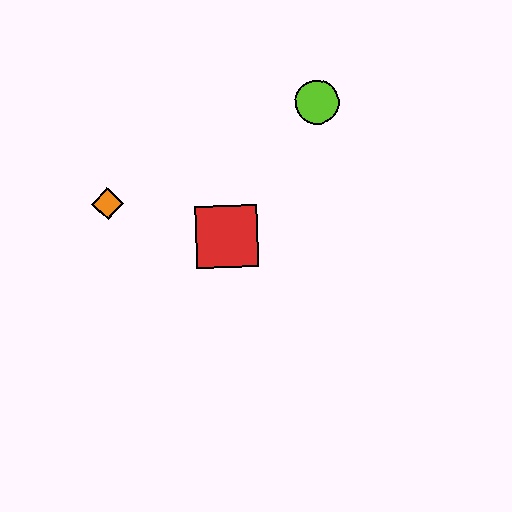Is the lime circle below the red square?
No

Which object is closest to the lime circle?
The red square is closest to the lime circle.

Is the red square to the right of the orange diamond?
Yes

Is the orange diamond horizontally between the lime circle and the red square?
No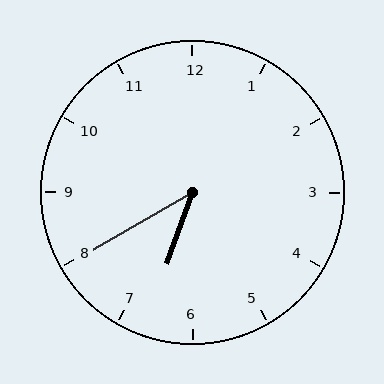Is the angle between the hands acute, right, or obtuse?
It is acute.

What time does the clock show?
6:40.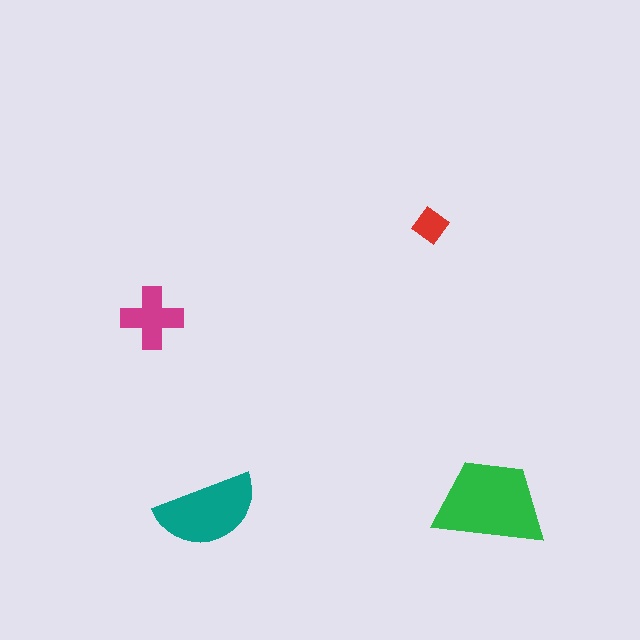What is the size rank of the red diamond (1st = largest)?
4th.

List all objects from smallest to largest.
The red diamond, the magenta cross, the teal semicircle, the green trapezoid.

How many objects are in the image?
There are 4 objects in the image.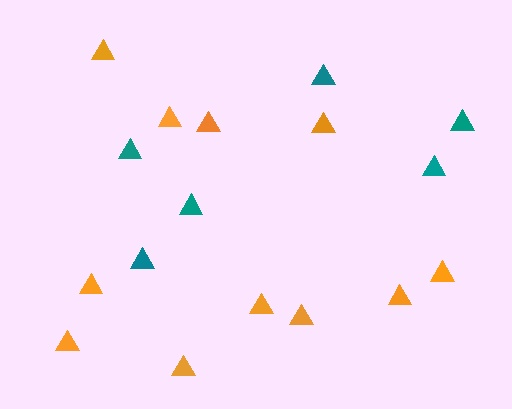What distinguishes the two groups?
There are 2 groups: one group of teal triangles (6) and one group of orange triangles (11).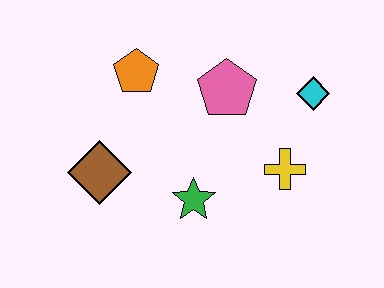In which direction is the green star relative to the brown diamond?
The green star is to the right of the brown diamond.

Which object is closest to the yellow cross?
The cyan diamond is closest to the yellow cross.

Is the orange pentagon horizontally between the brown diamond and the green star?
Yes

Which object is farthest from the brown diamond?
The cyan diamond is farthest from the brown diamond.